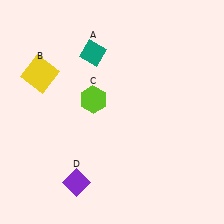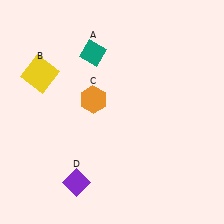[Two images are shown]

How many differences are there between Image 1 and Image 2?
There is 1 difference between the two images.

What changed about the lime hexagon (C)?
In Image 1, C is lime. In Image 2, it changed to orange.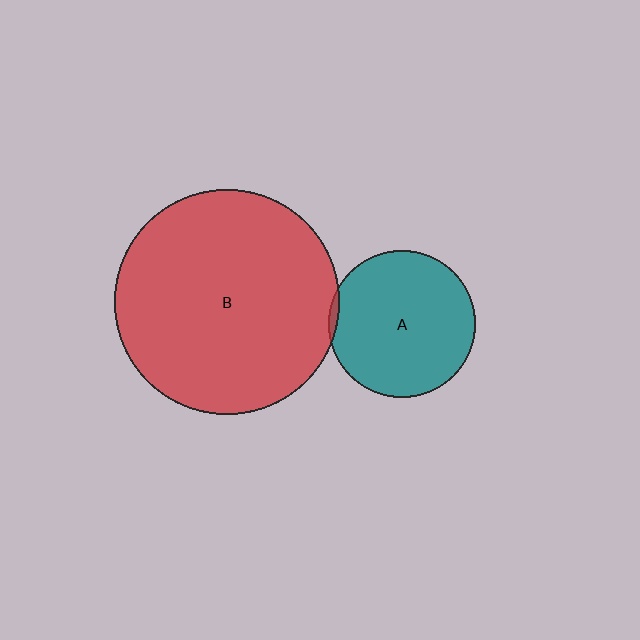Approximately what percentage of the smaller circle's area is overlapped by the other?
Approximately 5%.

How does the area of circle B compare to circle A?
Approximately 2.4 times.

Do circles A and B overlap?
Yes.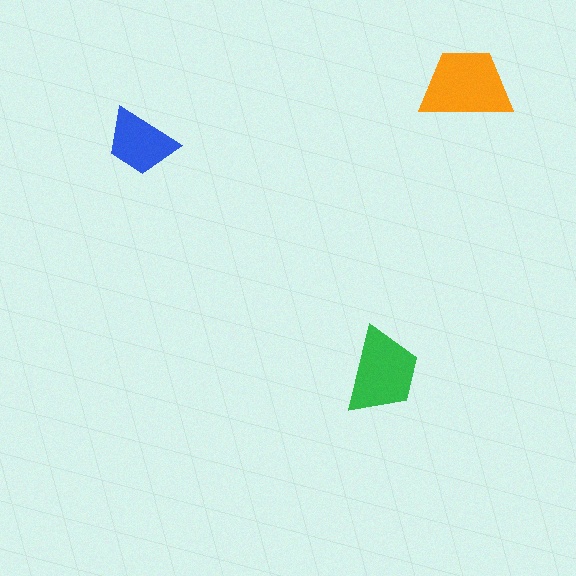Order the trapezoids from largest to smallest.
the orange one, the green one, the blue one.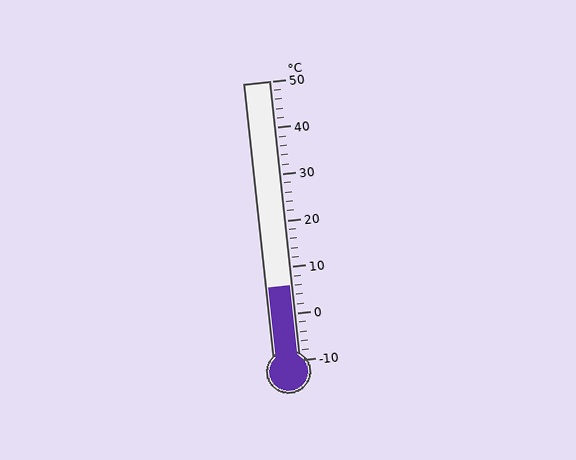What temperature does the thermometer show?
The thermometer shows approximately 6°C.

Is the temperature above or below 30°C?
The temperature is below 30°C.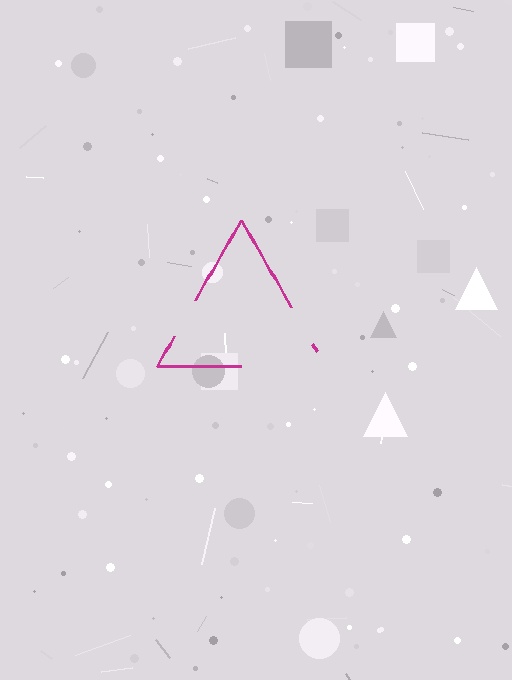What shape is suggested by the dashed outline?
The dashed outline suggests a triangle.